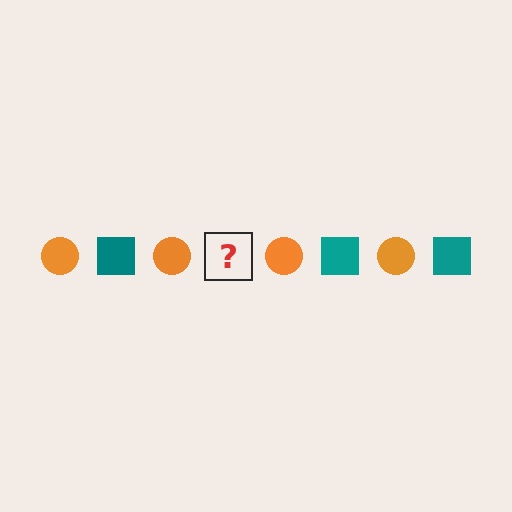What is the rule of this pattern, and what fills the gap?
The rule is that the pattern alternates between orange circle and teal square. The gap should be filled with a teal square.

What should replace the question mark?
The question mark should be replaced with a teal square.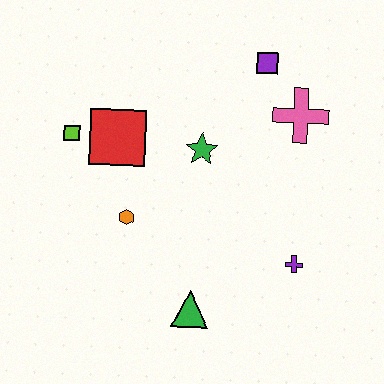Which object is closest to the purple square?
The pink cross is closest to the purple square.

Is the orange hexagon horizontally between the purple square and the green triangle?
No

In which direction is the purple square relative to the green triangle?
The purple square is above the green triangle.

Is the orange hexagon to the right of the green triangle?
No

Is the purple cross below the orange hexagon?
Yes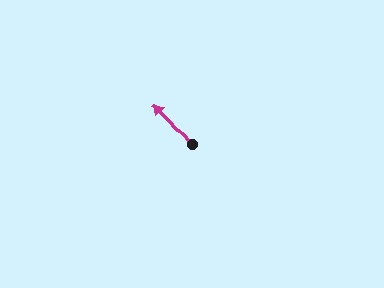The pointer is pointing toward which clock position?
Roughly 11 o'clock.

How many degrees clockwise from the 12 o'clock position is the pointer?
Approximately 317 degrees.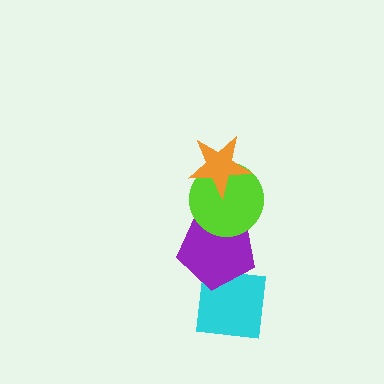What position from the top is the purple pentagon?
The purple pentagon is 3rd from the top.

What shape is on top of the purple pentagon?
The lime circle is on top of the purple pentagon.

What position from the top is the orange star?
The orange star is 1st from the top.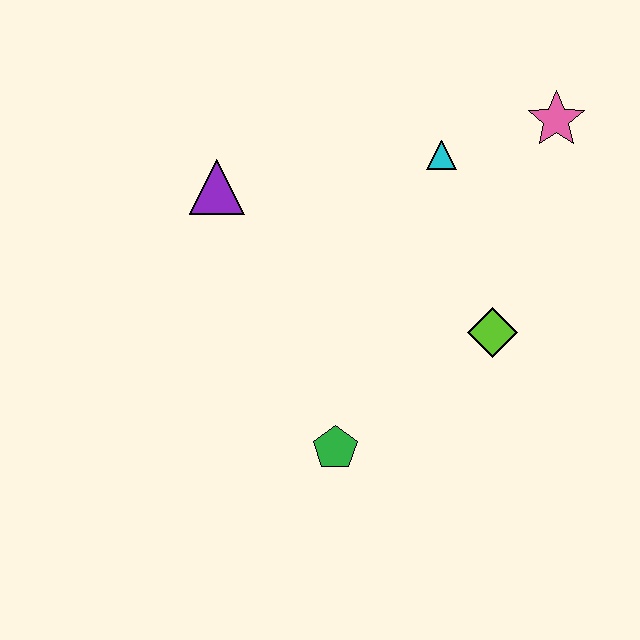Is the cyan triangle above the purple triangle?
Yes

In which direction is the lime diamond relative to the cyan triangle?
The lime diamond is below the cyan triangle.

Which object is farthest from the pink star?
The green pentagon is farthest from the pink star.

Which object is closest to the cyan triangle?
The pink star is closest to the cyan triangle.